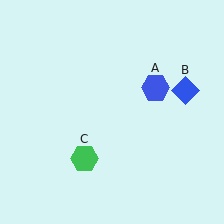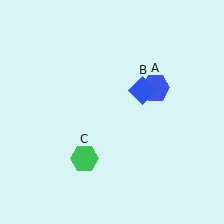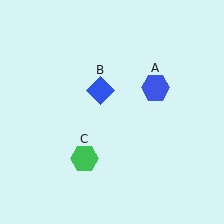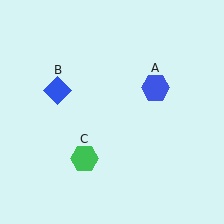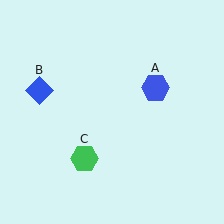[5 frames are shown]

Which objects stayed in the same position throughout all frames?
Blue hexagon (object A) and green hexagon (object C) remained stationary.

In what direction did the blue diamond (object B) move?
The blue diamond (object B) moved left.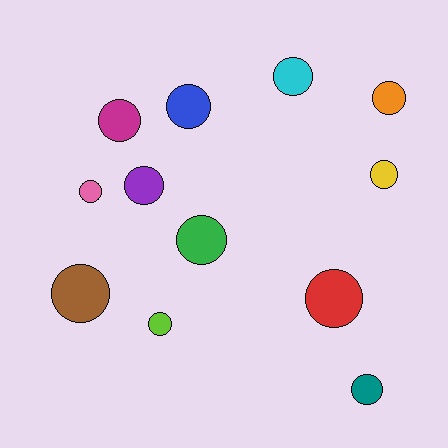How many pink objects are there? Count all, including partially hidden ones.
There is 1 pink object.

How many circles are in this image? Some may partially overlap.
There are 12 circles.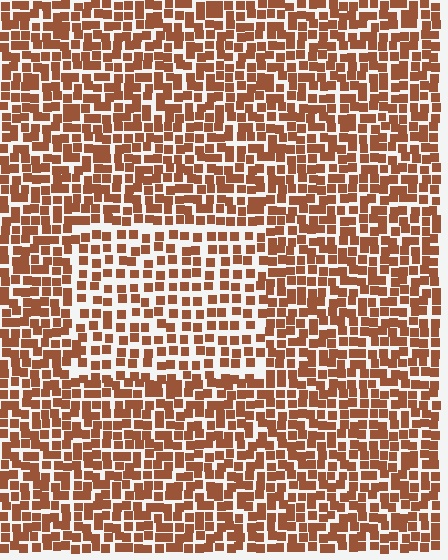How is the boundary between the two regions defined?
The boundary is defined by a change in element density (approximately 1.6x ratio). All elements are the same color, size, and shape.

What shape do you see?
I see a rectangle.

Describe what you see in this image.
The image contains small brown elements arranged at two different densities. A rectangle-shaped region is visible where the elements are less densely packed than the surrounding area.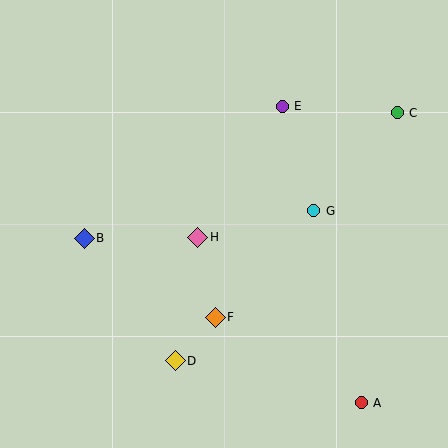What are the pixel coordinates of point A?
Point A is at (361, 403).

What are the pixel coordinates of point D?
Point D is at (175, 361).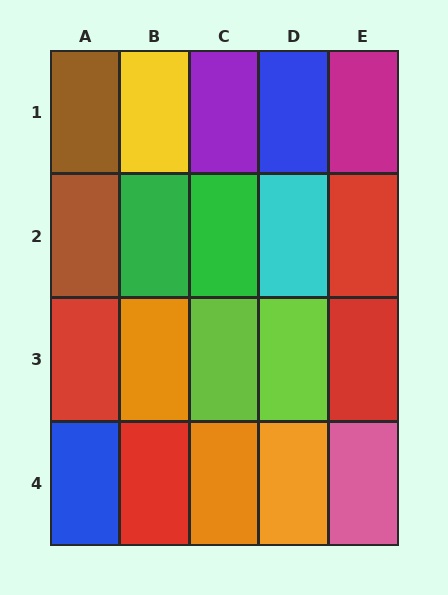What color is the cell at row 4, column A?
Blue.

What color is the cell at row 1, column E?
Magenta.